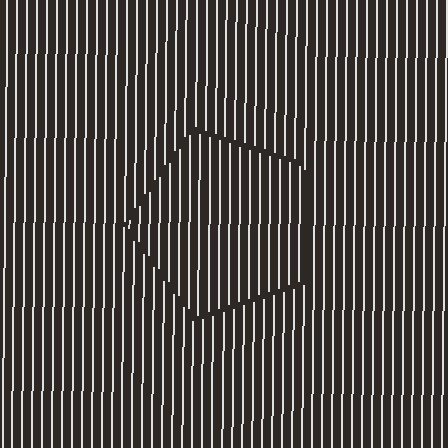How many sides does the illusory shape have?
5 sides — the line-ends trace a pentagon.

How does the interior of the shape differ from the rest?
The interior of the shape contains the same grating, shifted by half a period — the contour is defined by the phase discontinuity where line-ends from the inner and outer gratings abut.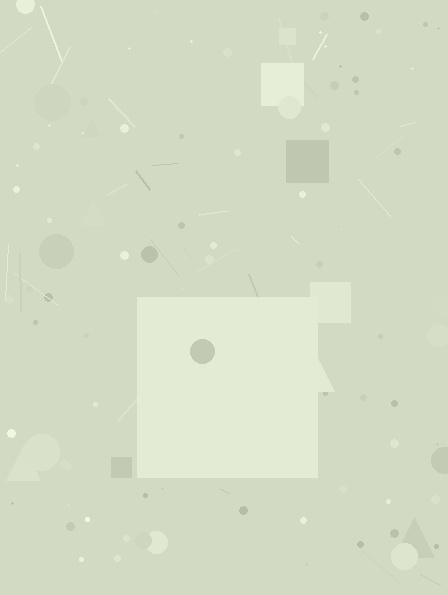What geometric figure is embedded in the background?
A square is embedded in the background.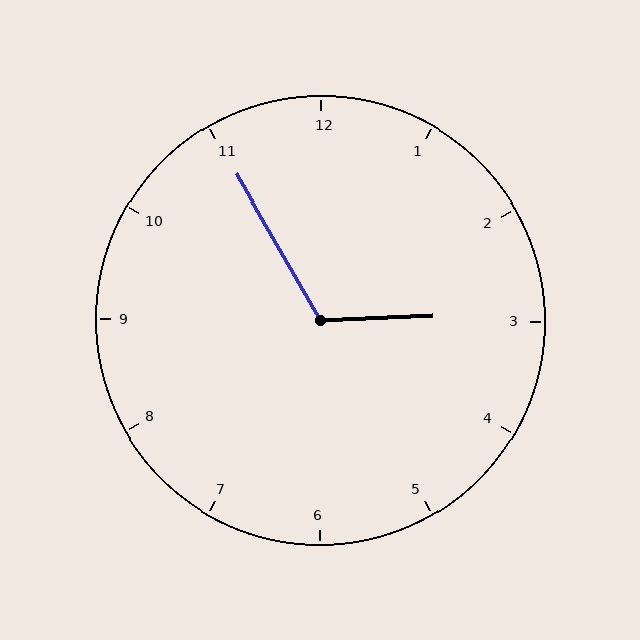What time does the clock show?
2:55.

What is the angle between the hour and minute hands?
Approximately 118 degrees.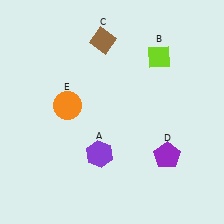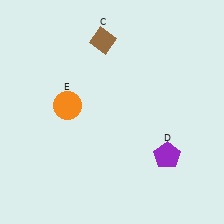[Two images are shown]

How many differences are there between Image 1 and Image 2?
There are 2 differences between the two images.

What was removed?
The lime diamond (B), the purple hexagon (A) were removed in Image 2.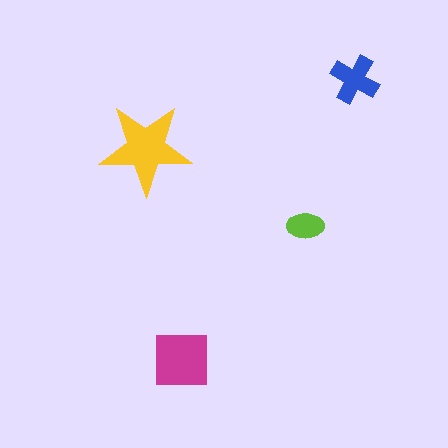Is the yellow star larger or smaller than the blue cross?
Larger.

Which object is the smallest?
The lime ellipse.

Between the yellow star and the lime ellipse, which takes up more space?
The yellow star.